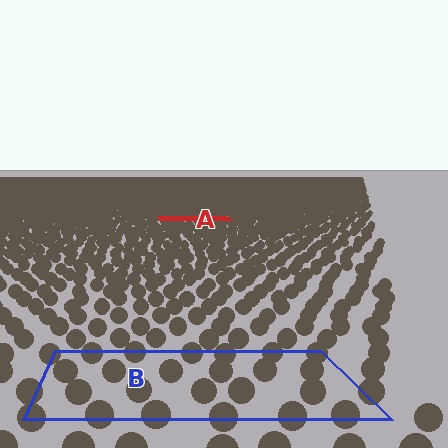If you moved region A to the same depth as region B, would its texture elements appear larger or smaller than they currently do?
They would appear larger. At a closer depth, the same texture elements are projected at a bigger on-screen size.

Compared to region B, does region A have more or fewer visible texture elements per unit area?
Region A has more texture elements per unit area — they are packed more densely because it is farther away.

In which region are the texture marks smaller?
The texture marks are smaller in region A, because it is farther away.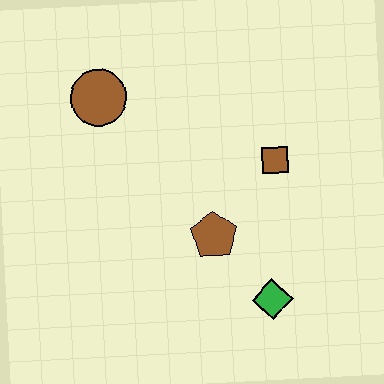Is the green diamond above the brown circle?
No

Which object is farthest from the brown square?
The brown circle is farthest from the brown square.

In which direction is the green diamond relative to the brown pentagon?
The green diamond is below the brown pentagon.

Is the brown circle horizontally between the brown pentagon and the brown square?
No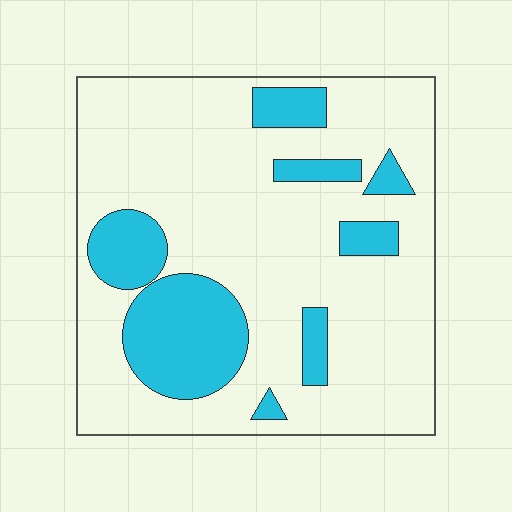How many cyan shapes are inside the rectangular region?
8.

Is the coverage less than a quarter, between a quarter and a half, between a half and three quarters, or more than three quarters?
Less than a quarter.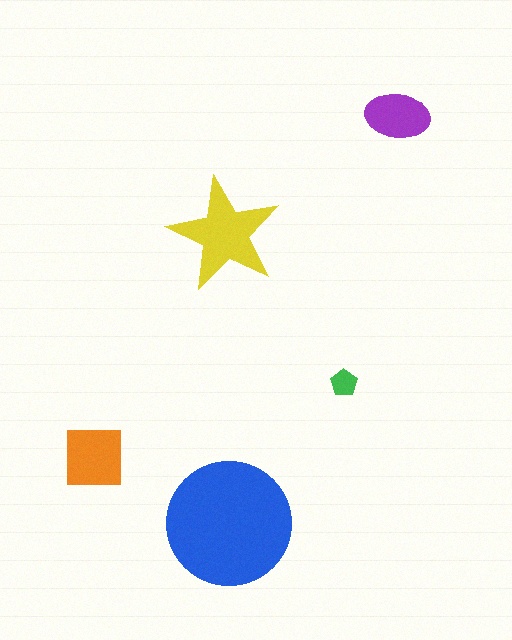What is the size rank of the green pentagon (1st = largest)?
5th.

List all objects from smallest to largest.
The green pentagon, the purple ellipse, the orange square, the yellow star, the blue circle.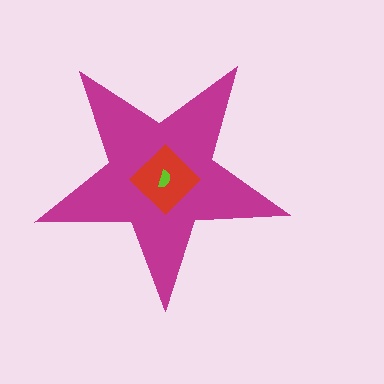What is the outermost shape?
The magenta star.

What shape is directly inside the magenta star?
The red diamond.